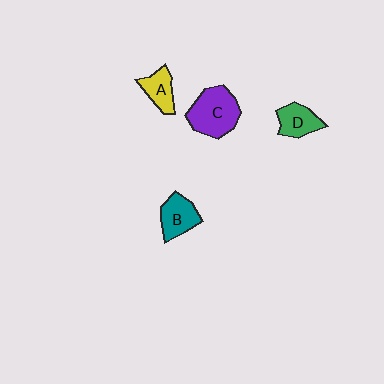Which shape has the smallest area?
Shape A (yellow).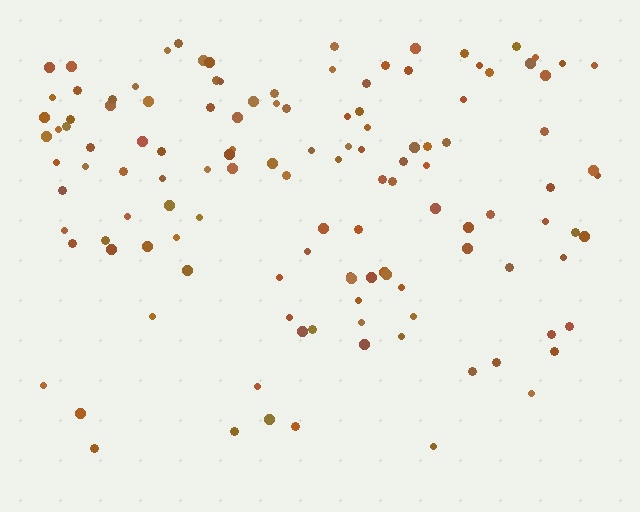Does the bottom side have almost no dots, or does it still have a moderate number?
Still a moderate number, just noticeably fewer than the top.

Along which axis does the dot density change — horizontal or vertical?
Vertical.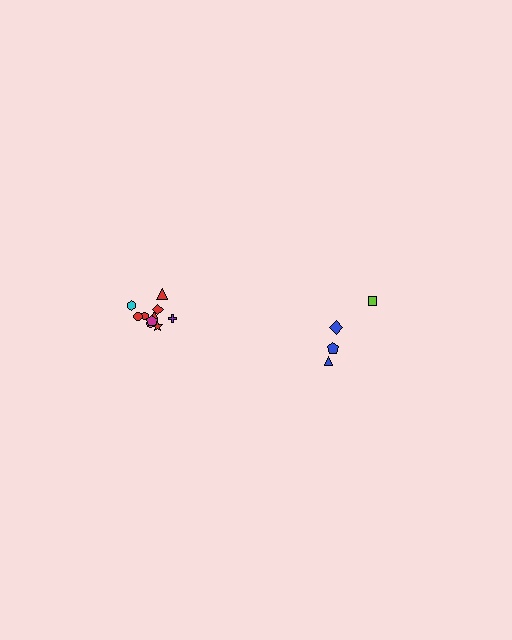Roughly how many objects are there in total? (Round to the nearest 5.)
Roughly 15 objects in total.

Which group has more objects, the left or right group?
The left group.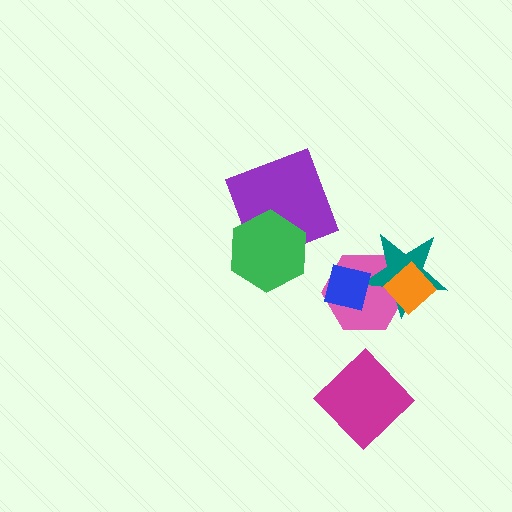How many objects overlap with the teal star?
3 objects overlap with the teal star.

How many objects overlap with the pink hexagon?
3 objects overlap with the pink hexagon.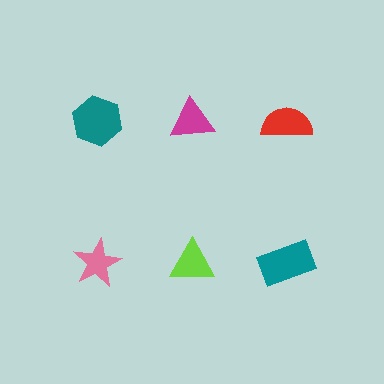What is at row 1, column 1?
A teal hexagon.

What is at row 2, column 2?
A lime triangle.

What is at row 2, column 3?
A teal rectangle.